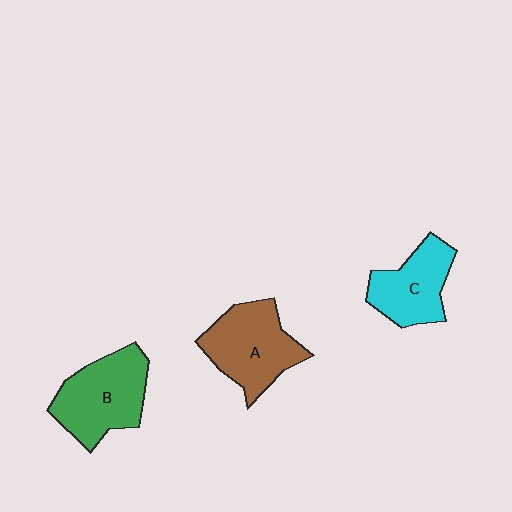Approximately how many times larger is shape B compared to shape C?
Approximately 1.3 times.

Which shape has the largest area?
Shape B (green).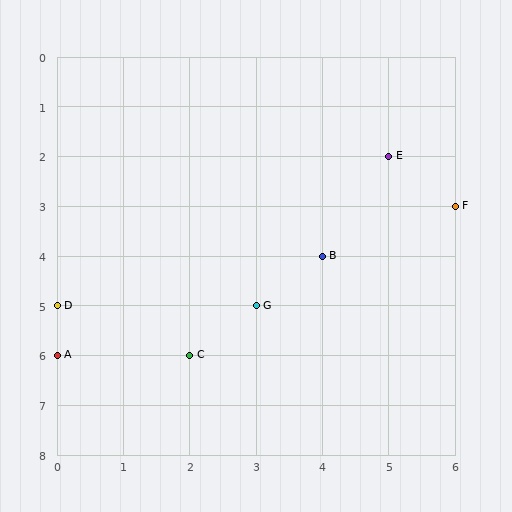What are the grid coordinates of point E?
Point E is at grid coordinates (5, 2).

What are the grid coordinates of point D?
Point D is at grid coordinates (0, 5).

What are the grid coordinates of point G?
Point G is at grid coordinates (3, 5).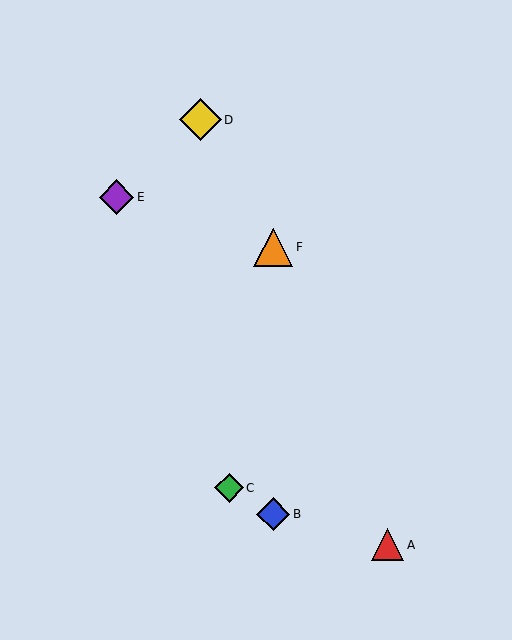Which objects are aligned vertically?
Objects B, F are aligned vertically.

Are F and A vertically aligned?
No, F is at x≈273 and A is at x≈388.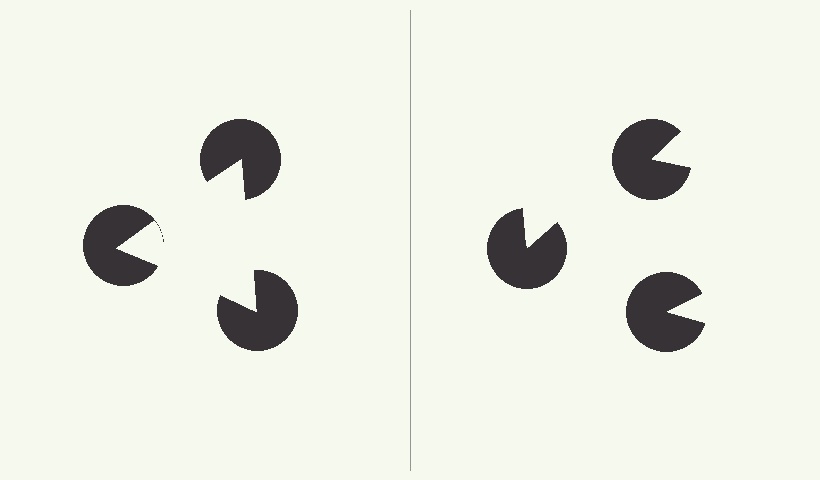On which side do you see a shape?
An illusory triangle appears on the left side. On the right side the wedge cuts are rotated, so no coherent shape forms.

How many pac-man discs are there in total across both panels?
6 — 3 on each side.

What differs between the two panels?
The pac-man discs are positioned identically on both sides; only the wedge orientations differ. On the left they align to a triangle; on the right they are misaligned.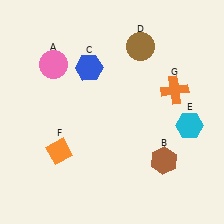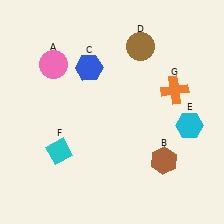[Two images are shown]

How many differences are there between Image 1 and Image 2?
There is 1 difference between the two images.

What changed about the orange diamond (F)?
In Image 1, F is orange. In Image 2, it changed to cyan.